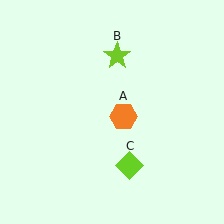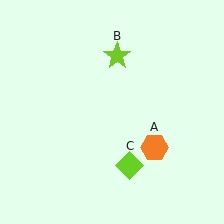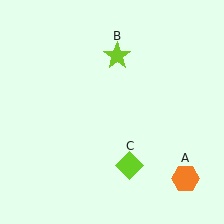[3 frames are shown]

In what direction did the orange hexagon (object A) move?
The orange hexagon (object A) moved down and to the right.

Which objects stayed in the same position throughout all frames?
Lime star (object B) and lime diamond (object C) remained stationary.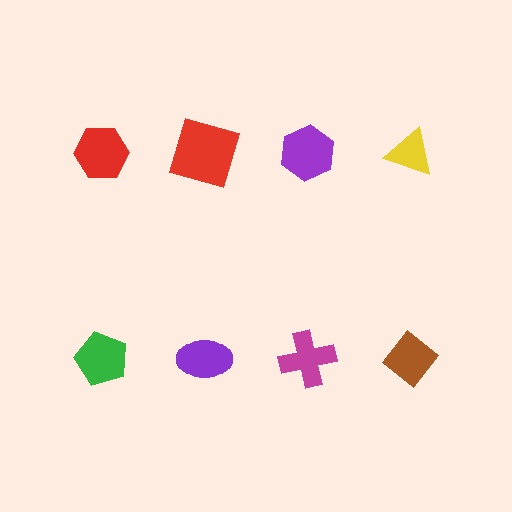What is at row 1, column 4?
A yellow triangle.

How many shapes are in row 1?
4 shapes.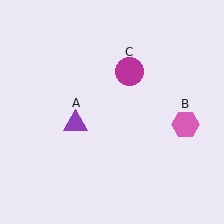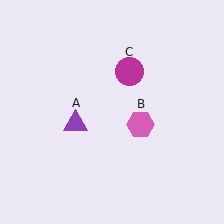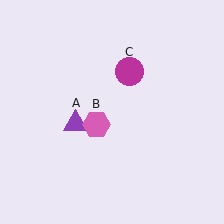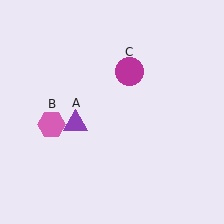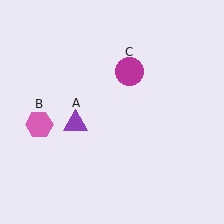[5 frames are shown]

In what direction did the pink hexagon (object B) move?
The pink hexagon (object B) moved left.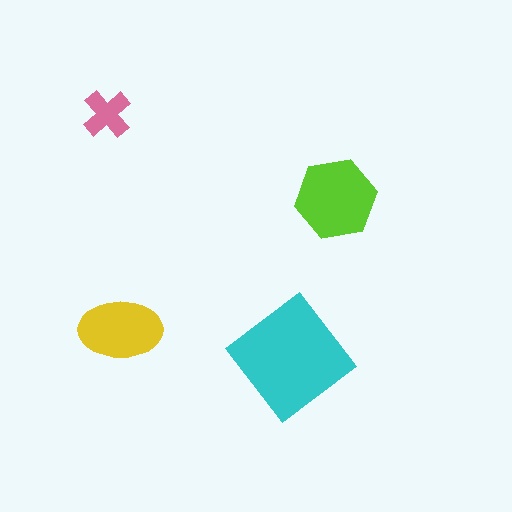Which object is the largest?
The cyan diamond.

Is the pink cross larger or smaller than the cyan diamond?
Smaller.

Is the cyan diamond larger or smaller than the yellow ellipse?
Larger.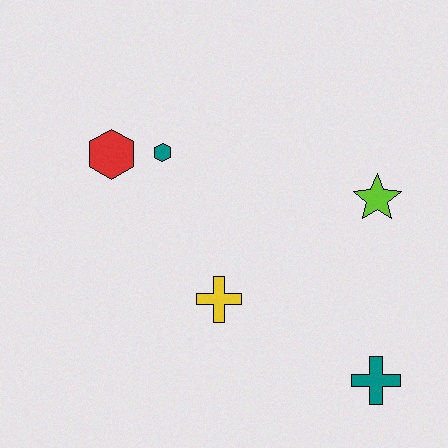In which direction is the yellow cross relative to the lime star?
The yellow cross is to the left of the lime star.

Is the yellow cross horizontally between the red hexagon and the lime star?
Yes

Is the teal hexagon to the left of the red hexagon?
No